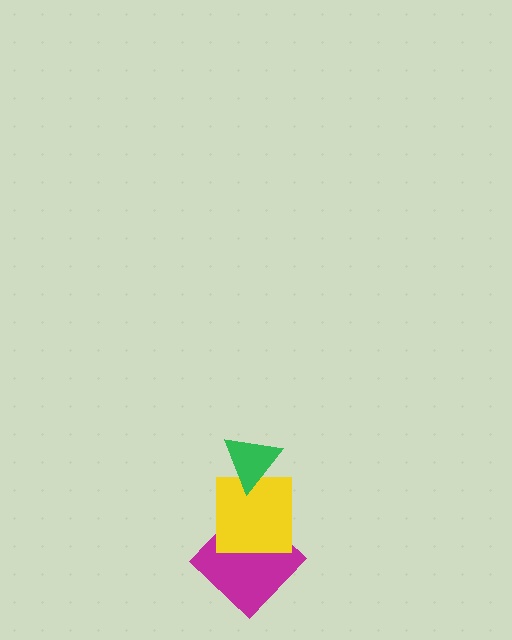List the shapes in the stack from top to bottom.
From top to bottom: the green triangle, the yellow square, the magenta diamond.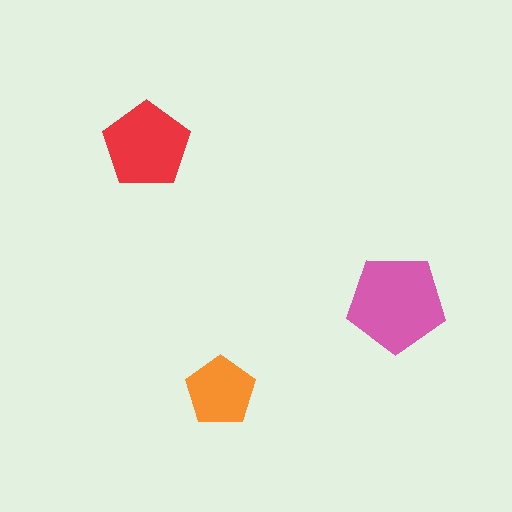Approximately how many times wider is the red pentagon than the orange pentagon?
About 1.5 times wider.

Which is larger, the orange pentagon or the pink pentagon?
The pink one.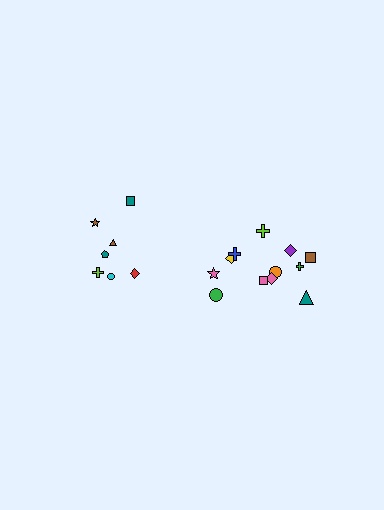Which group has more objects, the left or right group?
The right group.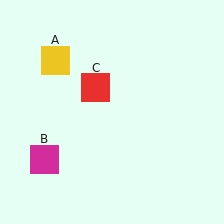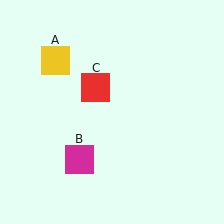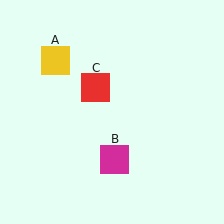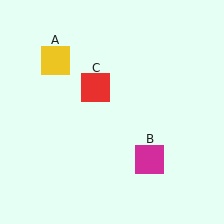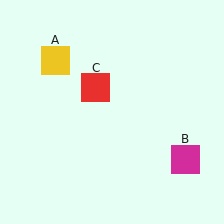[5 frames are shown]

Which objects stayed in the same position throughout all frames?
Yellow square (object A) and red square (object C) remained stationary.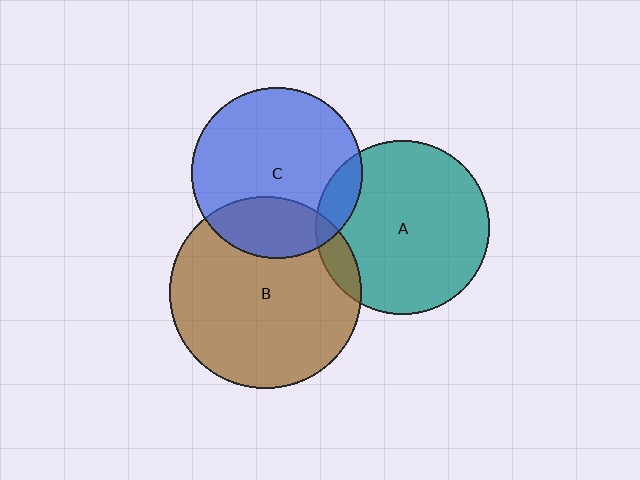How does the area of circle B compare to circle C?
Approximately 1.3 times.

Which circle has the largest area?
Circle B (brown).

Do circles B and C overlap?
Yes.